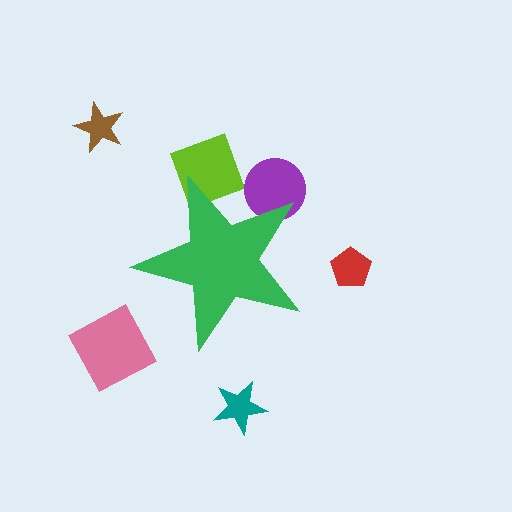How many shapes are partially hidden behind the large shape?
2 shapes are partially hidden.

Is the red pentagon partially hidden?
No, the red pentagon is fully visible.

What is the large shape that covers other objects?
A green star.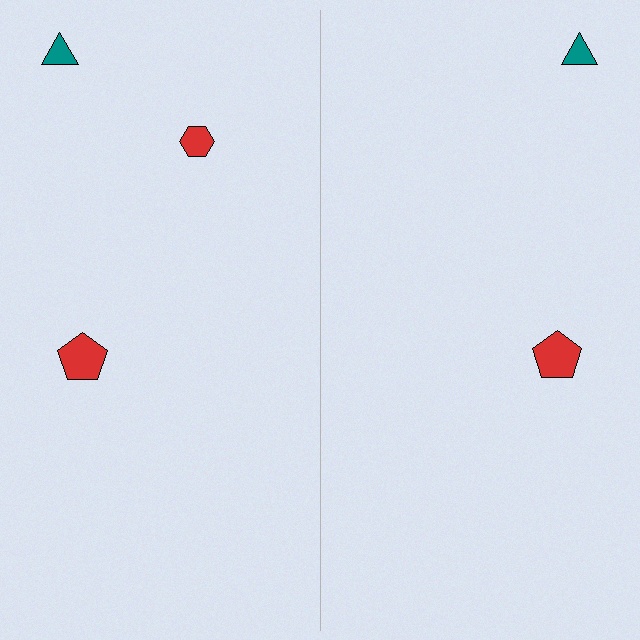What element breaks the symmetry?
A red hexagon is missing from the right side.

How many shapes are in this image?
There are 5 shapes in this image.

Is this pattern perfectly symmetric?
No, the pattern is not perfectly symmetric. A red hexagon is missing from the right side.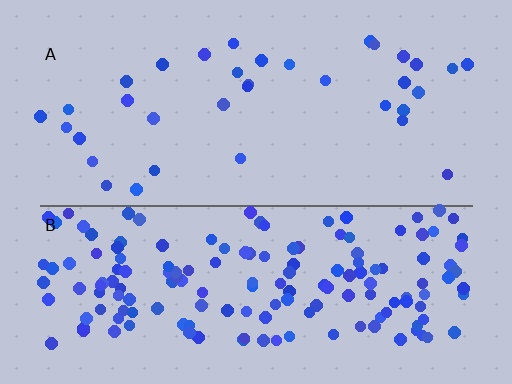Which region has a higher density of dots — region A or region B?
B (the bottom).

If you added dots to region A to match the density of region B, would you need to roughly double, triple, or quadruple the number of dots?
Approximately quadruple.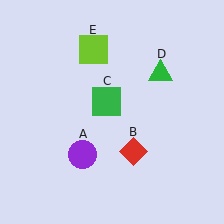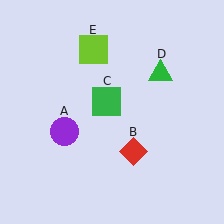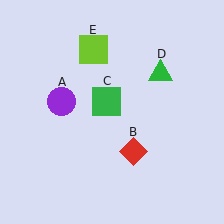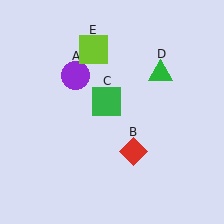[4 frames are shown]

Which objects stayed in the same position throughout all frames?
Red diamond (object B) and green square (object C) and green triangle (object D) and lime square (object E) remained stationary.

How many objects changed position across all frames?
1 object changed position: purple circle (object A).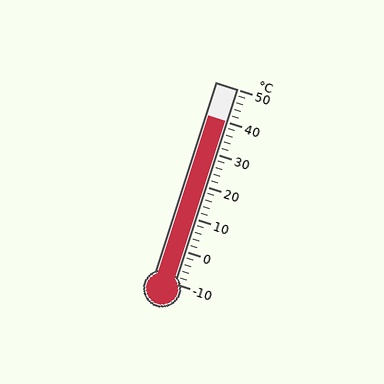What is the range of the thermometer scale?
The thermometer scale ranges from -10°C to 50°C.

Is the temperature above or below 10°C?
The temperature is above 10°C.